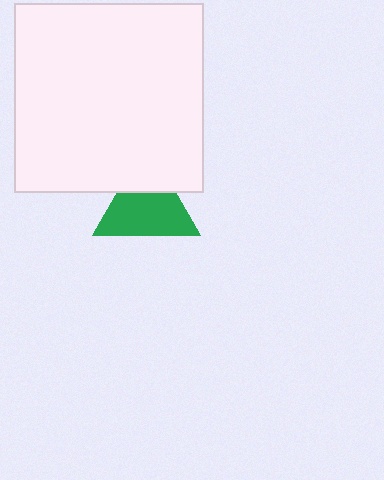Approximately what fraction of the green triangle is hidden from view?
Roughly 31% of the green triangle is hidden behind the white square.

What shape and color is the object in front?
The object in front is a white square.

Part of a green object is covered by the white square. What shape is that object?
It is a triangle.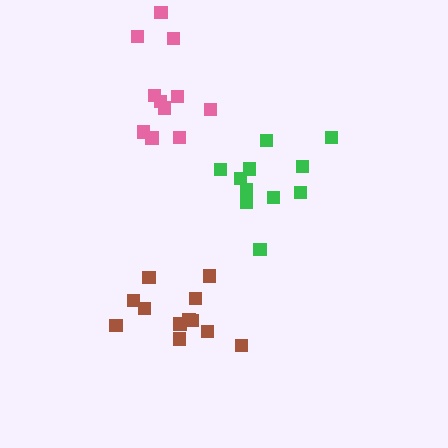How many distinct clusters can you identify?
There are 3 distinct clusters.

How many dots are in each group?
Group 1: 12 dots, Group 2: 11 dots, Group 3: 11 dots (34 total).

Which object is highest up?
The pink cluster is topmost.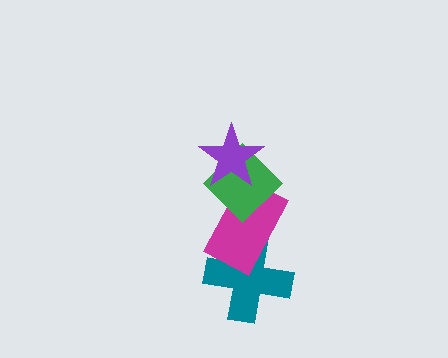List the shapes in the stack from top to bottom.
From top to bottom: the purple star, the green diamond, the magenta rectangle, the teal cross.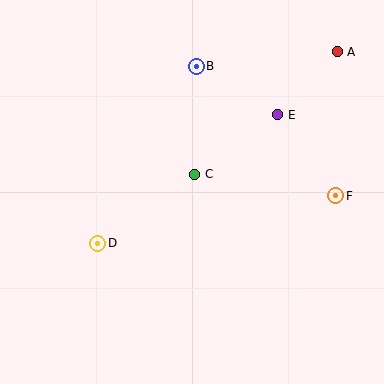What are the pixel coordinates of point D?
Point D is at (98, 243).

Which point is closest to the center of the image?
Point C at (195, 174) is closest to the center.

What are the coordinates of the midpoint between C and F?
The midpoint between C and F is at (265, 185).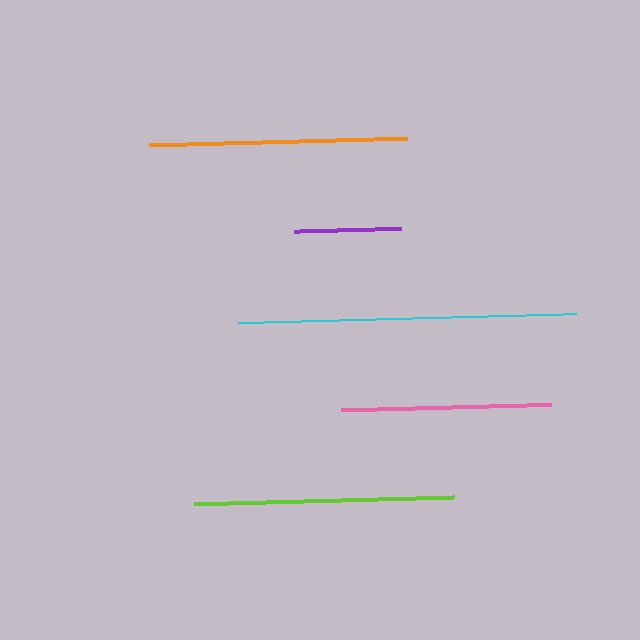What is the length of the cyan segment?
The cyan segment is approximately 338 pixels long.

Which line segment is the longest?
The cyan line is the longest at approximately 338 pixels.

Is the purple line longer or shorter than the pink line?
The pink line is longer than the purple line.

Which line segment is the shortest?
The purple line is the shortest at approximately 107 pixels.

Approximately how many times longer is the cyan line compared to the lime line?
The cyan line is approximately 1.3 times the length of the lime line.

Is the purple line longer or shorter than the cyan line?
The cyan line is longer than the purple line.